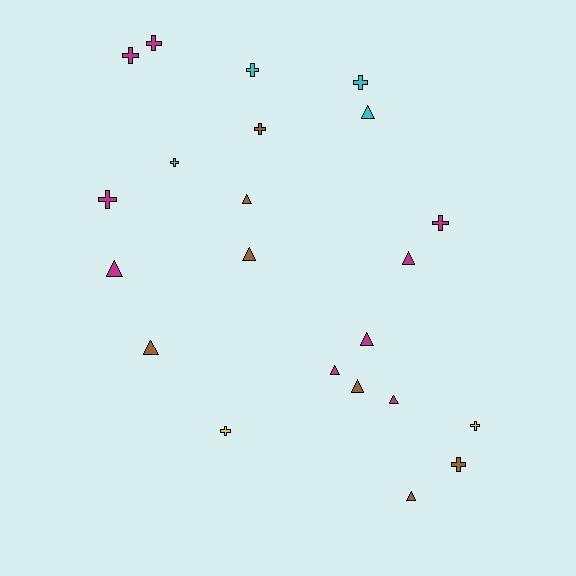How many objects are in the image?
There are 22 objects.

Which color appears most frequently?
Magenta, with 9 objects.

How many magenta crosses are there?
There are 4 magenta crosses.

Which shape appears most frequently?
Cross, with 11 objects.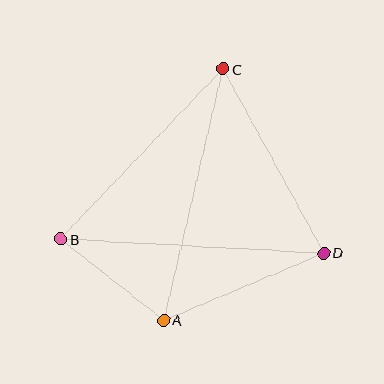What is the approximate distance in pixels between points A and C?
The distance between A and C is approximately 258 pixels.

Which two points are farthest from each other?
Points B and D are farthest from each other.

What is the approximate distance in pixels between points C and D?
The distance between C and D is approximately 210 pixels.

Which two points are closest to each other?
Points A and B are closest to each other.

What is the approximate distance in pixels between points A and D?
The distance between A and D is approximately 174 pixels.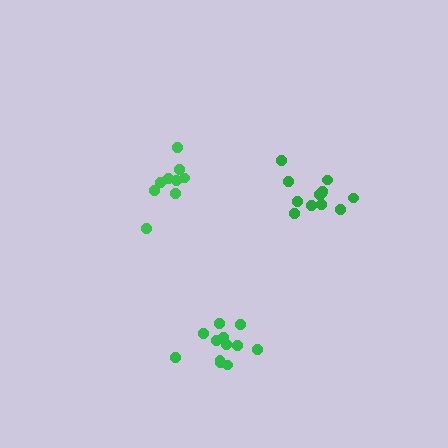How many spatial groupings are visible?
There are 3 spatial groupings.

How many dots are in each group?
Group 1: 9 dots, Group 2: 12 dots, Group 3: 12 dots (33 total).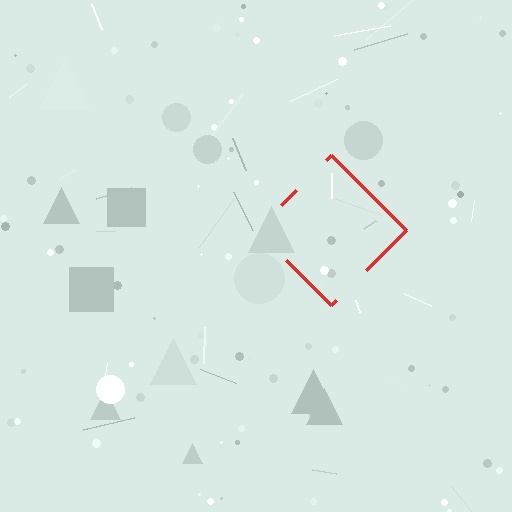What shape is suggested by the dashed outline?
The dashed outline suggests a diamond.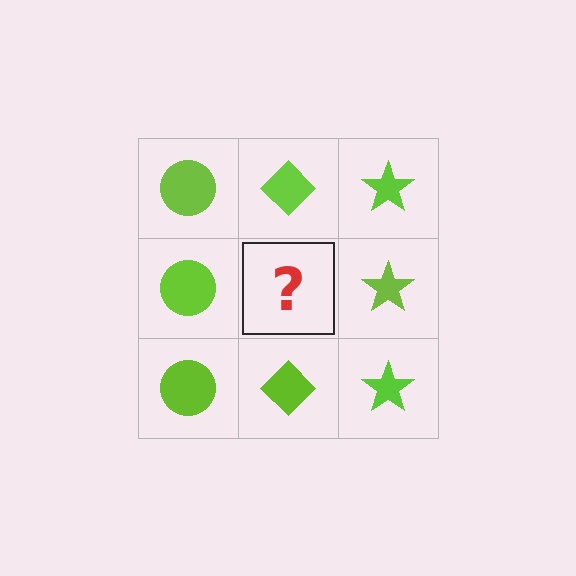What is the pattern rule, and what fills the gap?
The rule is that each column has a consistent shape. The gap should be filled with a lime diamond.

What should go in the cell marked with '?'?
The missing cell should contain a lime diamond.